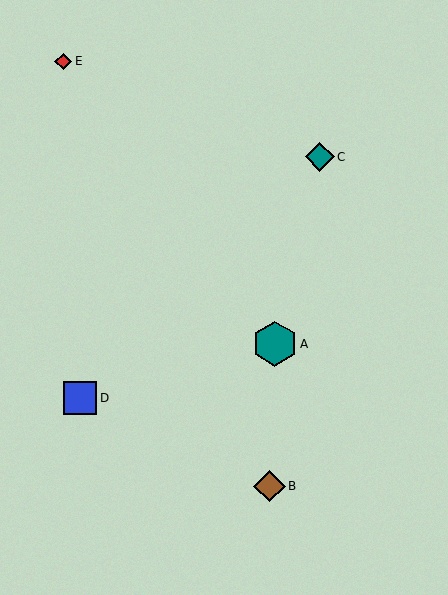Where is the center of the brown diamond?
The center of the brown diamond is at (270, 486).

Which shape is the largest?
The teal hexagon (labeled A) is the largest.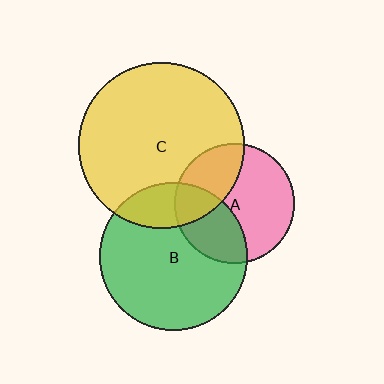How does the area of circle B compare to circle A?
Approximately 1.5 times.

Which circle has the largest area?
Circle C (yellow).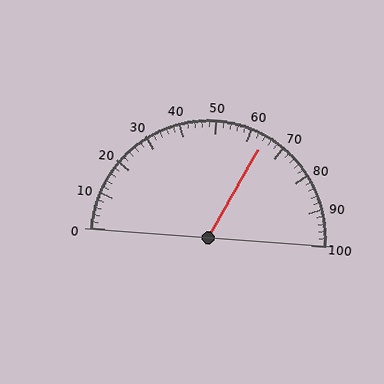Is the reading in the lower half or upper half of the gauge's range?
The reading is in the upper half of the range (0 to 100).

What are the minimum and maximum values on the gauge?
The gauge ranges from 0 to 100.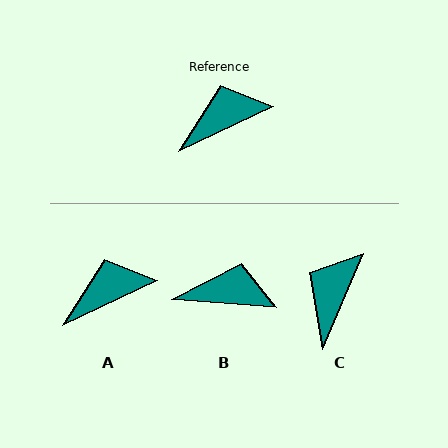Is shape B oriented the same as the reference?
No, it is off by about 30 degrees.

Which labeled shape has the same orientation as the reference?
A.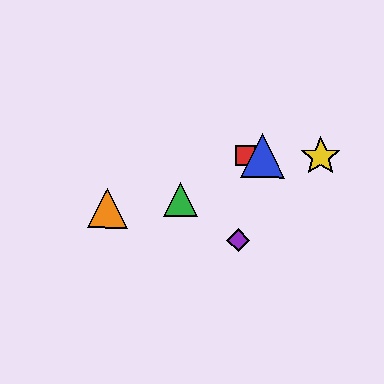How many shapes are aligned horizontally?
3 shapes (the red square, the blue triangle, the yellow star) are aligned horizontally.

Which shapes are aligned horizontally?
The red square, the blue triangle, the yellow star are aligned horizontally.